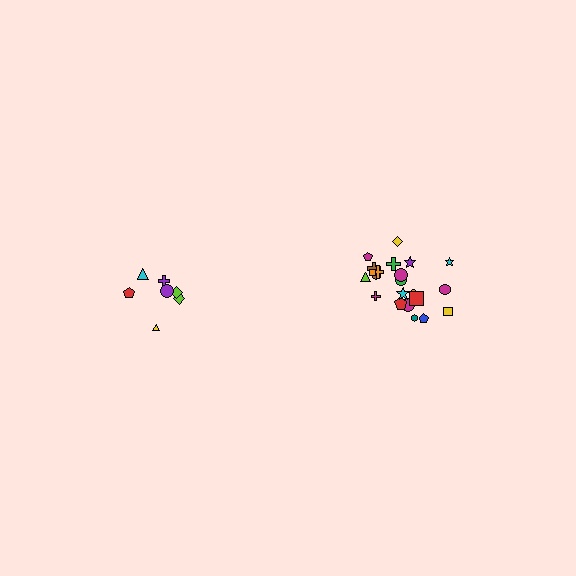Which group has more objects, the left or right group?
The right group.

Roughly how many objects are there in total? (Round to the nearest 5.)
Roughly 30 objects in total.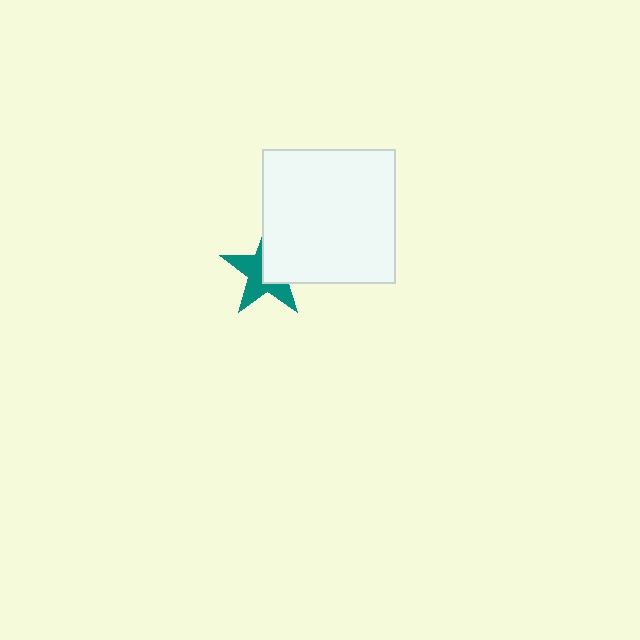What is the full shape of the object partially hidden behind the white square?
The partially hidden object is a teal star.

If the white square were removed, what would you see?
You would see the complete teal star.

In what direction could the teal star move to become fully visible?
The teal star could move toward the lower-left. That would shift it out from behind the white square entirely.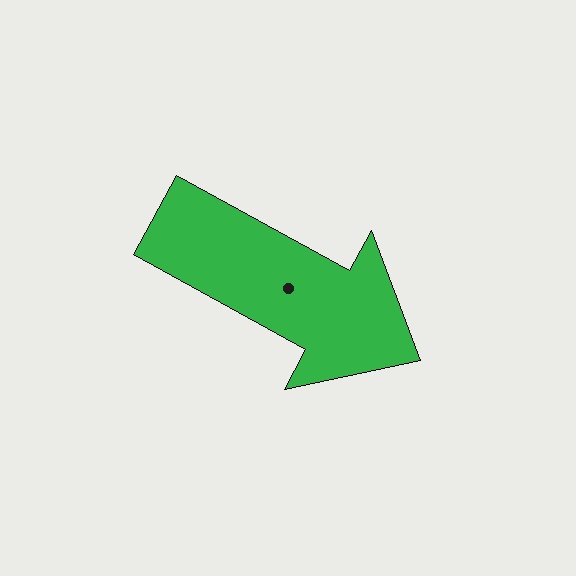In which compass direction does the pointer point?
Southeast.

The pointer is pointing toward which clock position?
Roughly 4 o'clock.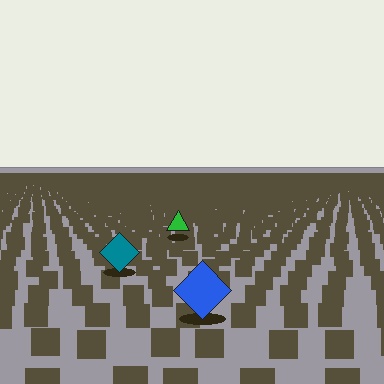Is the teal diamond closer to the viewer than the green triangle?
Yes. The teal diamond is closer — you can tell from the texture gradient: the ground texture is coarser near it.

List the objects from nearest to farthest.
From nearest to farthest: the blue diamond, the teal diamond, the green triangle.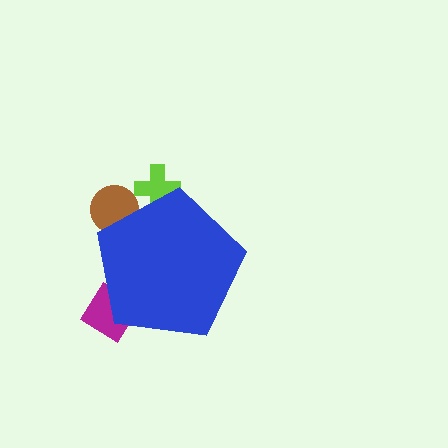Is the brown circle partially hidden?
Yes, the brown circle is partially hidden behind the blue pentagon.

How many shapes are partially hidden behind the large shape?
3 shapes are partially hidden.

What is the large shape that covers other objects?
A blue pentagon.